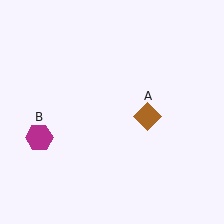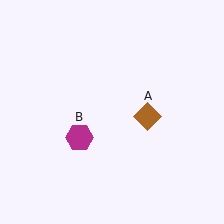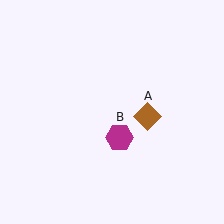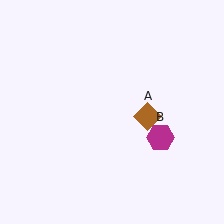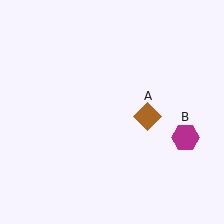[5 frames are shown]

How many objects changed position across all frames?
1 object changed position: magenta hexagon (object B).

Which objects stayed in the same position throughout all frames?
Brown diamond (object A) remained stationary.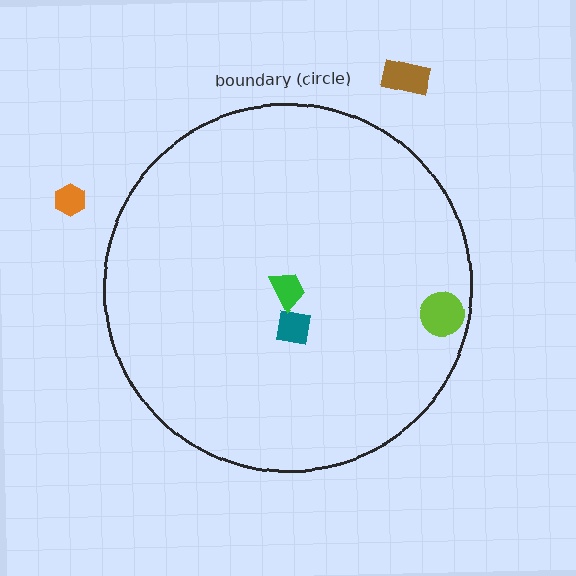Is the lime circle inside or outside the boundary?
Inside.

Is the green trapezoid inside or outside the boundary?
Inside.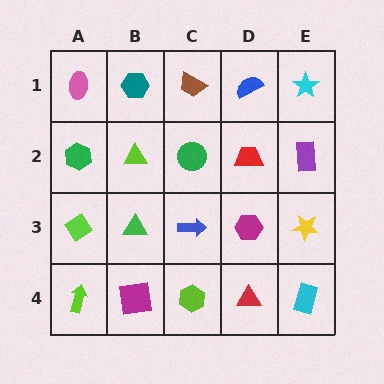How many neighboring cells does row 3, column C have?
4.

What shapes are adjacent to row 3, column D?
A red trapezoid (row 2, column D), a red triangle (row 4, column D), a blue arrow (row 3, column C), a yellow star (row 3, column E).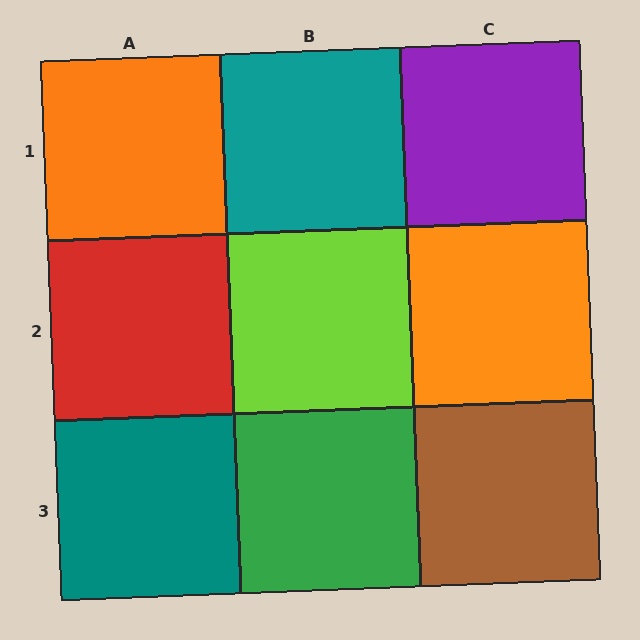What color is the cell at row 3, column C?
Brown.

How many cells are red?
1 cell is red.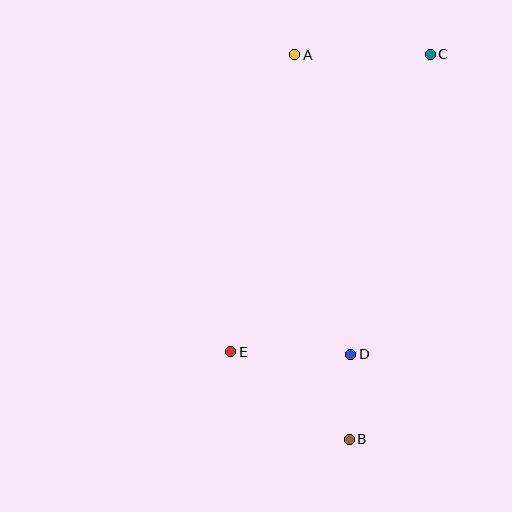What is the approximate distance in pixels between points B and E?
The distance between B and E is approximately 147 pixels.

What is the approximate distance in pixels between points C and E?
The distance between C and E is approximately 358 pixels.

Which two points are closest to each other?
Points B and D are closest to each other.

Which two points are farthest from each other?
Points B and C are farthest from each other.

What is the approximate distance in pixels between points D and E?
The distance between D and E is approximately 120 pixels.